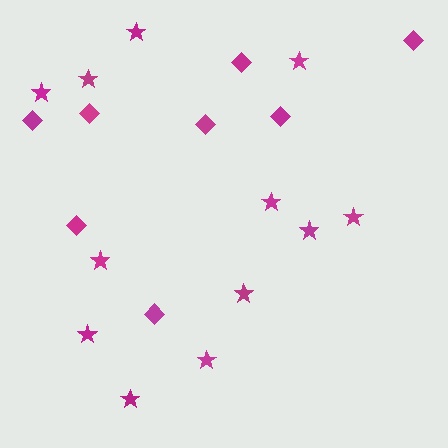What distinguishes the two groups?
There are 2 groups: one group of stars (12) and one group of diamonds (8).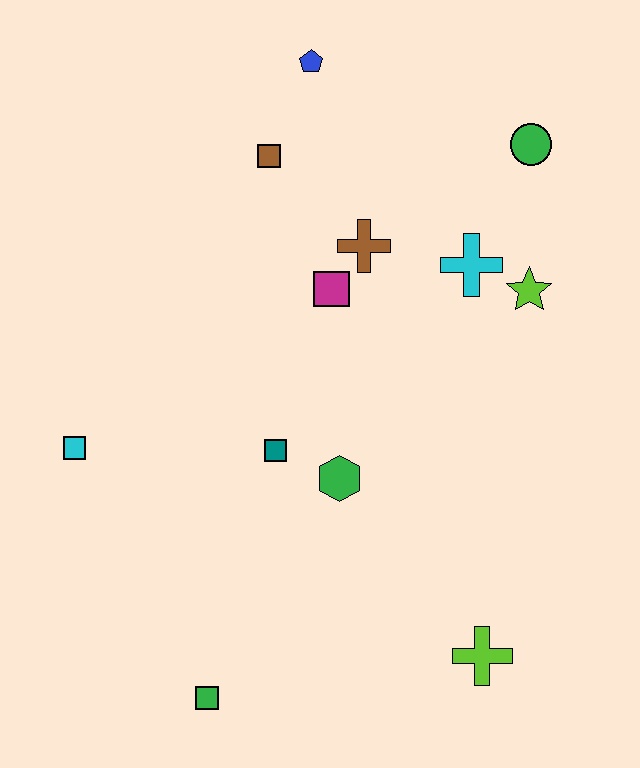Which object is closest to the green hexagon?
The teal square is closest to the green hexagon.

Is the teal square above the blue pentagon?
No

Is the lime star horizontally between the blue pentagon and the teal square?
No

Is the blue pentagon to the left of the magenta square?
Yes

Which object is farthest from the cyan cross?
The green square is farthest from the cyan cross.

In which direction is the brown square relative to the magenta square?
The brown square is above the magenta square.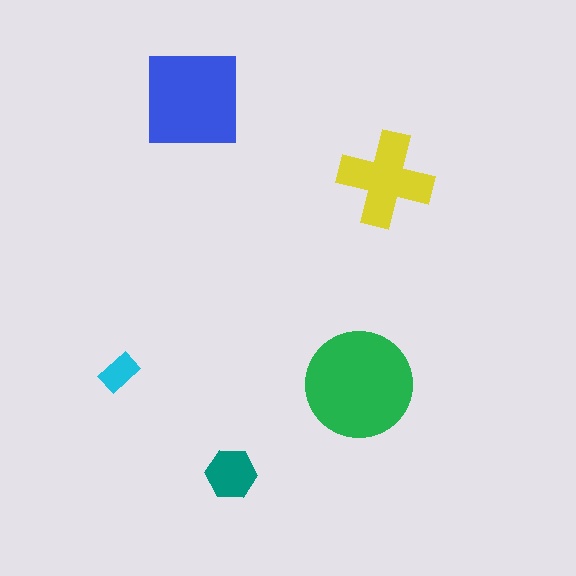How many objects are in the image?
There are 5 objects in the image.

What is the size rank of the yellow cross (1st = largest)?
3rd.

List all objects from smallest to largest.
The cyan rectangle, the teal hexagon, the yellow cross, the blue square, the green circle.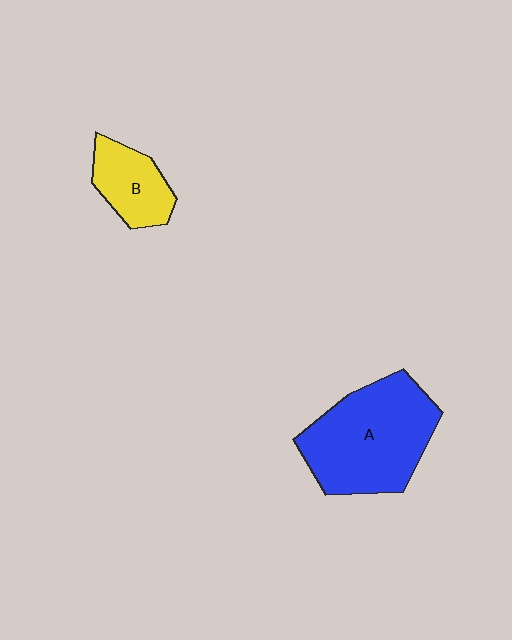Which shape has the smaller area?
Shape B (yellow).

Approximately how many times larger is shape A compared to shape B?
Approximately 2.3 times.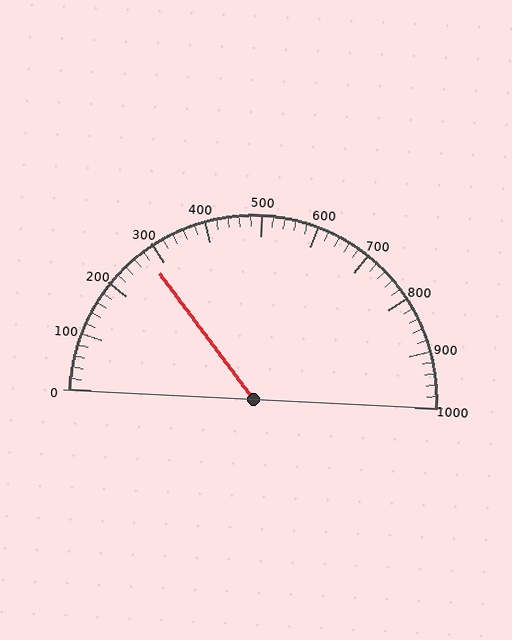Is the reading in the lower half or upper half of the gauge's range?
The reading is in the lower half of the range (0 to 1000).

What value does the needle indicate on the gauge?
The needle indicates approximately 280.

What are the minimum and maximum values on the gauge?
The gauge ranges from 0 to 1000.